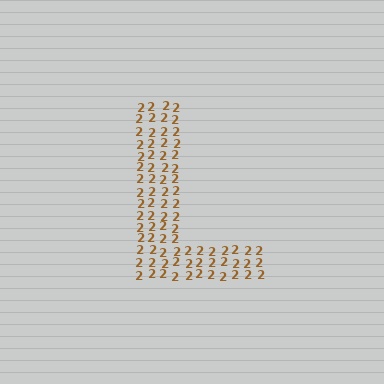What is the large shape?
The large shape is the letter L.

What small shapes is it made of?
It is made of small digit 2's.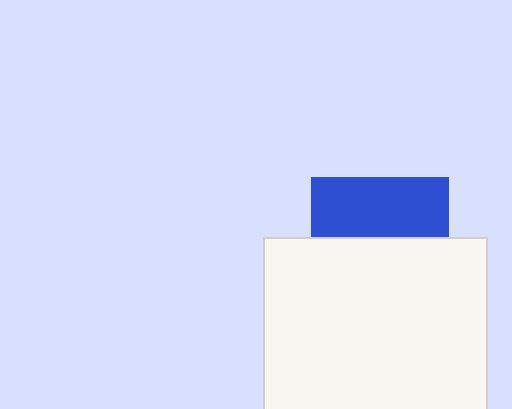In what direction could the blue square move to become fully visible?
The blue square could move up. That would shift it out from behind the white square entirely.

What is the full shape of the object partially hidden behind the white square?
The partially hidden object is a blue square.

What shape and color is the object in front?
The object in front is a white square.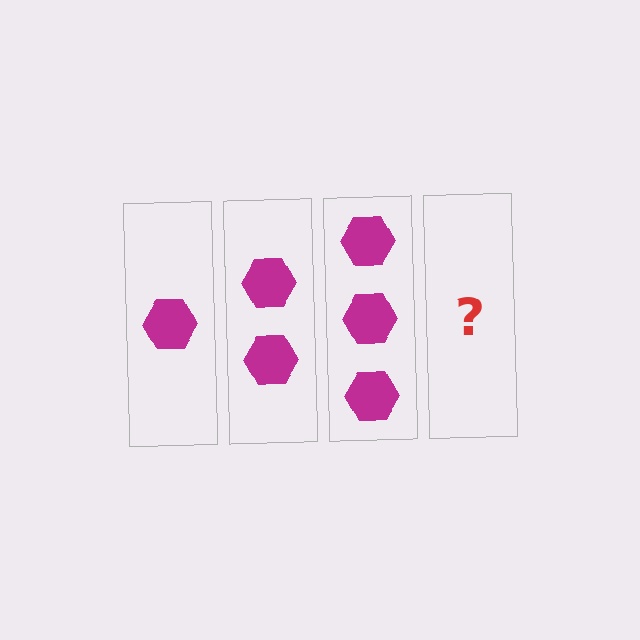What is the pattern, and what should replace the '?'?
The pattern is that each step adds one more hexagon. The '?' should be 4 hexagons.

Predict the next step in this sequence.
The next step is 4 hexagons.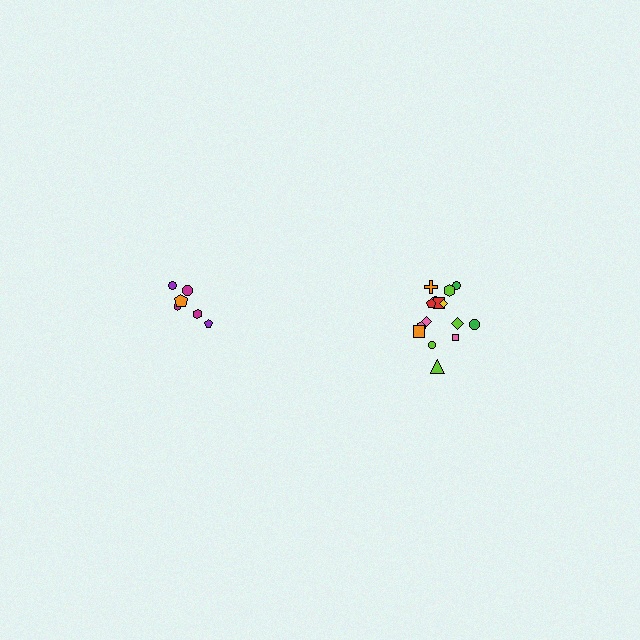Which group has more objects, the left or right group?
The right group.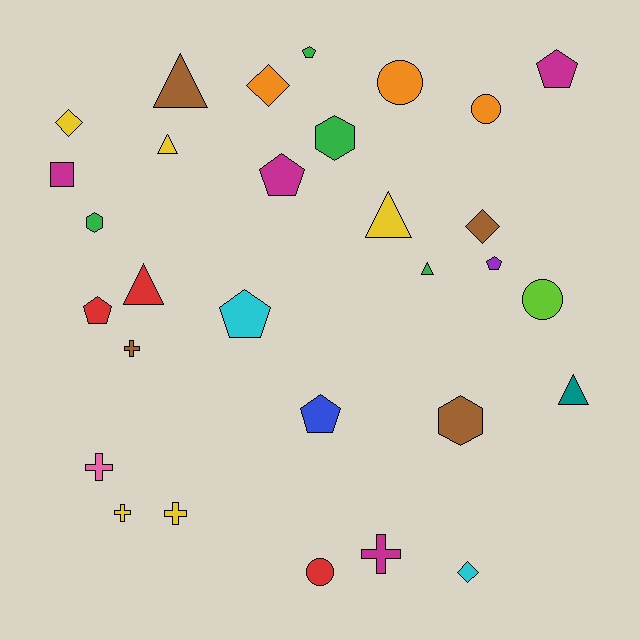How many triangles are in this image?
There are 6 triangles.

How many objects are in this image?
There are 30 objects.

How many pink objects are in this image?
There is 1 pink object.